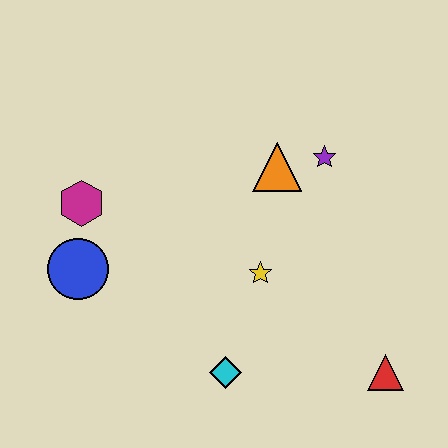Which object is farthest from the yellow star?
The magenta hexagon is farthest from the yellow star.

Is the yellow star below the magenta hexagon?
Yes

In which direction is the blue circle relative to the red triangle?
The blue circle is to the left of the red triangle.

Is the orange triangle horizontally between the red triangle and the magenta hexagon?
Yes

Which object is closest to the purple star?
The orange triangle is closest to the purple star.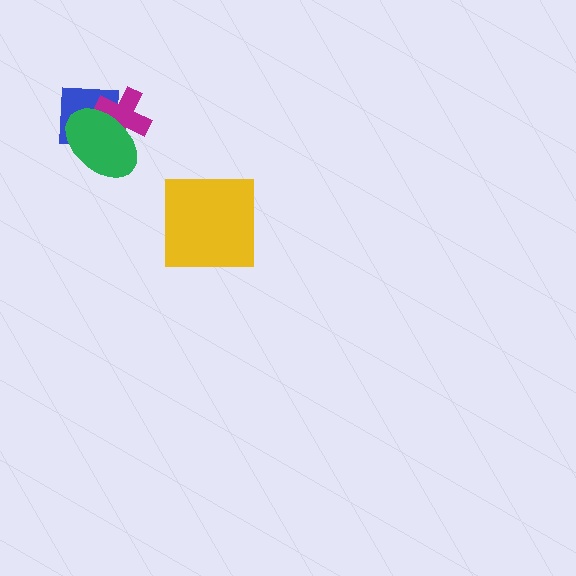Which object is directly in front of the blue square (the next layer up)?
The magenta cross is directly in front of the blue square.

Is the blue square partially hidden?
Yes, it is partially covered by another shape.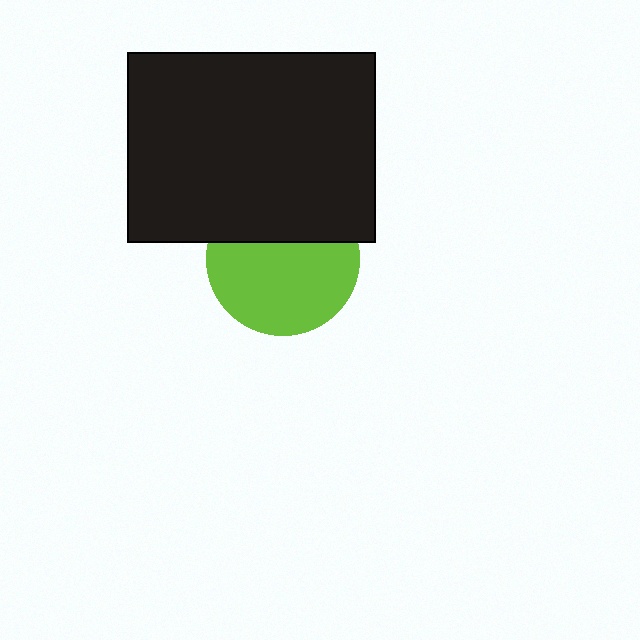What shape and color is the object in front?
The object in front is a black rectangle.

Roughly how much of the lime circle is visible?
About half of it is visible (roughly 63%).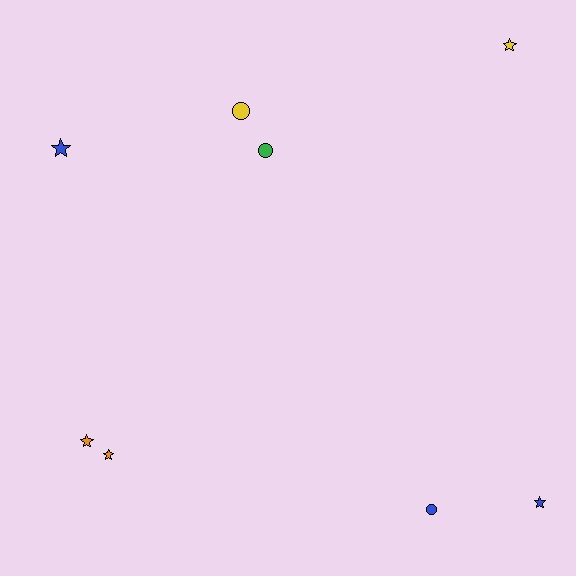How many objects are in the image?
There are 8 objects.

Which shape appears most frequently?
Star, with 5 objects.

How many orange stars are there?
There are 2 orange stars.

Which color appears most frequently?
Blue, with 3 objects.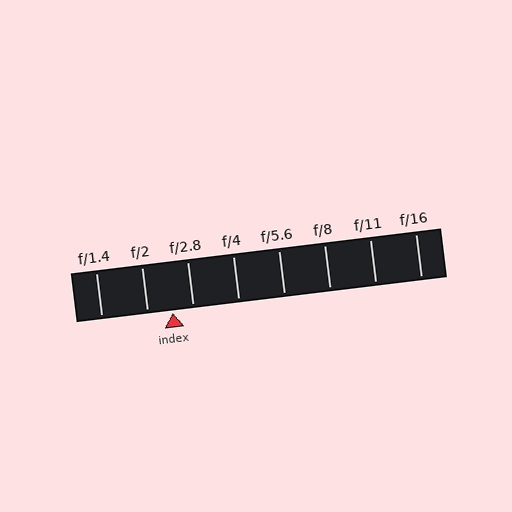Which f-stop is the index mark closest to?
The index mark is closest to f/2.8.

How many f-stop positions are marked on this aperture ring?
There are 8 f-stop positions marked.